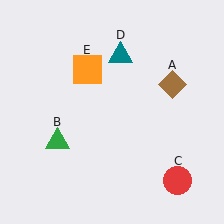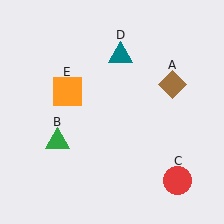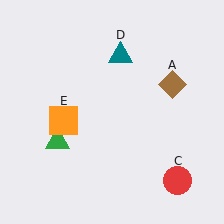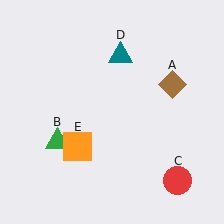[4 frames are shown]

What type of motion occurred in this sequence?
The orange square (object E) rotated counterclockwise around the center of the scene.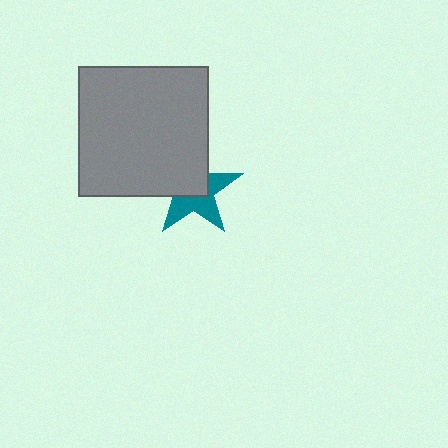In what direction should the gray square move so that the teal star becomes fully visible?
The gray square should move toward the upper-left. That is the shortest direction to clear the overlap and leave the teal star fully visible.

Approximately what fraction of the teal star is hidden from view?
Roughly 51% of the teal star is hidden behind the gray square.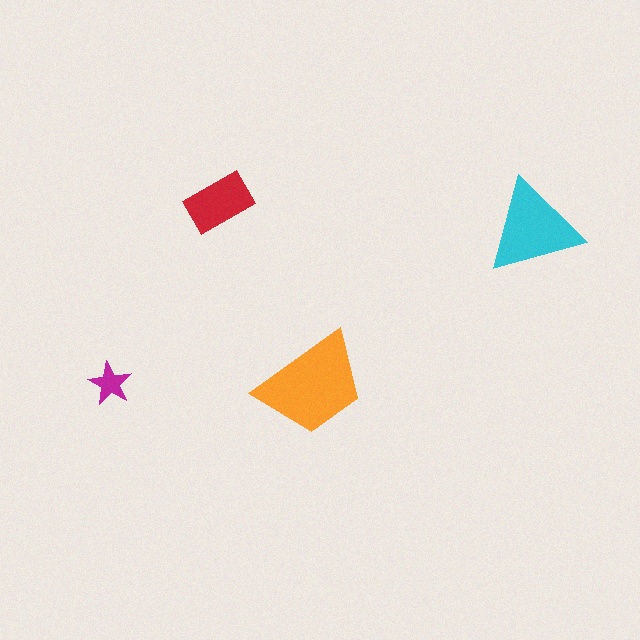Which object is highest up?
The red rectangle is topmost.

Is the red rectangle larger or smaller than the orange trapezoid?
Smaller.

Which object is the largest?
The orange trapezoid.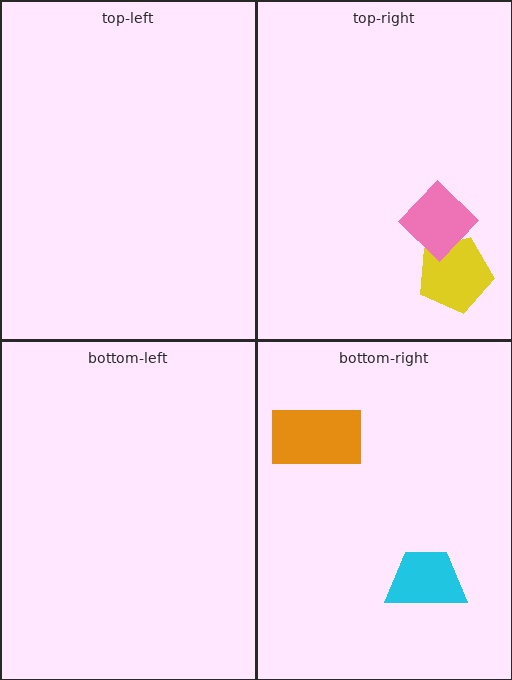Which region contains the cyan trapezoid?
The bottom-right region.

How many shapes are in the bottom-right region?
2.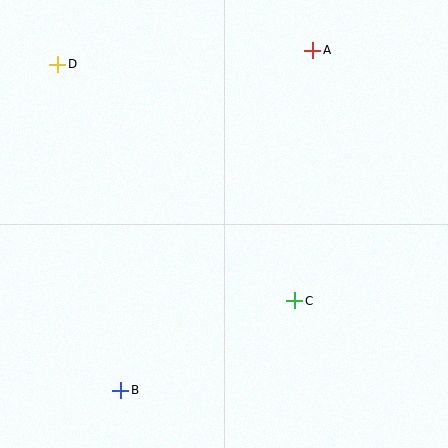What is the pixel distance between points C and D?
The distance between C and D is 335 pixels.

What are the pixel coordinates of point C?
Point C is at (295, 301).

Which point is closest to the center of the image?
Point C at (295, 301) is closest to the center.